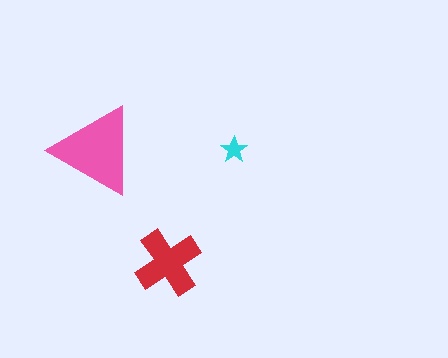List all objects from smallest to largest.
The cyan star, the red cross, the pink triangle.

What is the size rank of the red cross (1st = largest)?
2nd.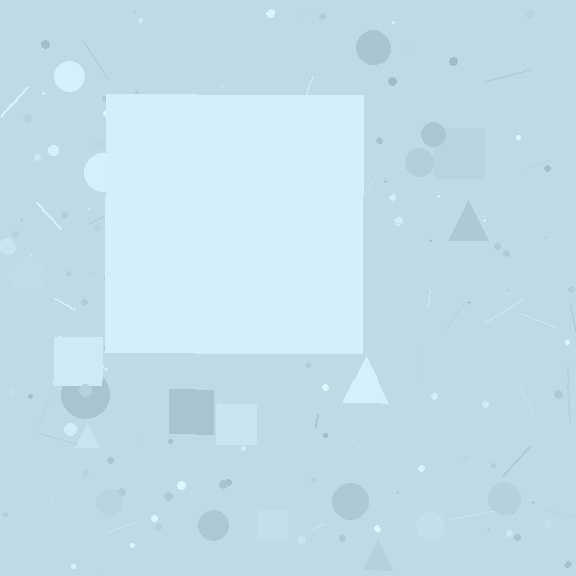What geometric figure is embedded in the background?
A square is embedded in the background.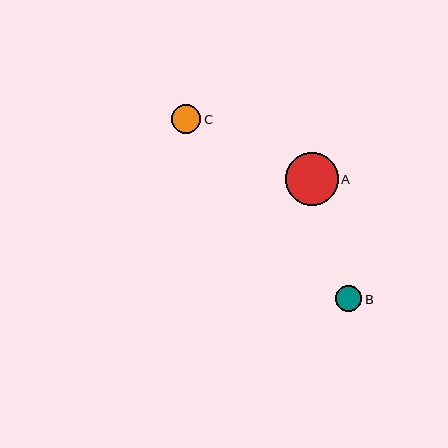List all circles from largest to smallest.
From largest to smallest: A, C, B.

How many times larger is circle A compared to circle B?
Circle A is approximately 2.0 times the size of circle B.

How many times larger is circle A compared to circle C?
Circle A is approximately 1.8 times the size of circle C.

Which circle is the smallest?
Circle B is the smallest with a size of approximately 26 pixels.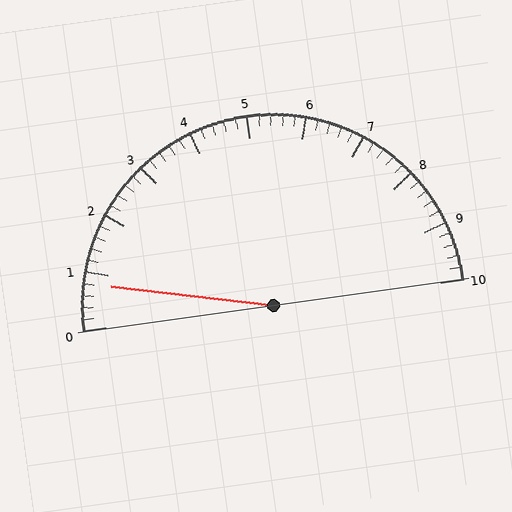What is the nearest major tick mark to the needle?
The nearest major tick mark is 1.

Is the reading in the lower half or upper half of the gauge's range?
The reading is in the lower half of the range (0 to 10).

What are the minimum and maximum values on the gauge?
The gauge ranges from 0 to 10.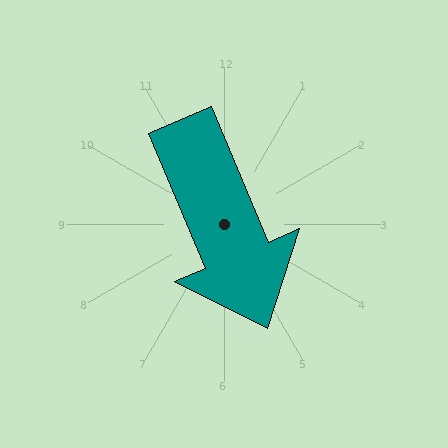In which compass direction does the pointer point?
Southeast.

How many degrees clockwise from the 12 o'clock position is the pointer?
Approximately 157 degrees.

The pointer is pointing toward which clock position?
Roughly 5 o'clock.